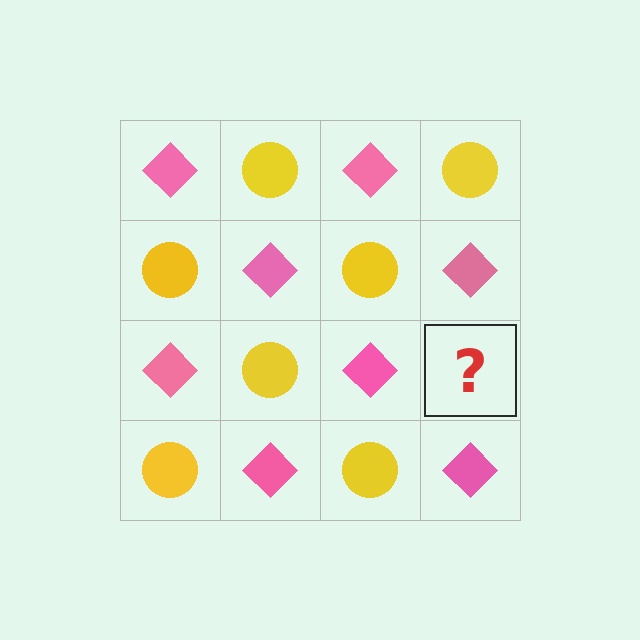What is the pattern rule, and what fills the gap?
The rule is that it alternates pink diamond and yellow circle in a checkerboard pattern. The gap should be filled with a yellow circle.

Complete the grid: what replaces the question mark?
The question mark should be replaced with a yellow circle.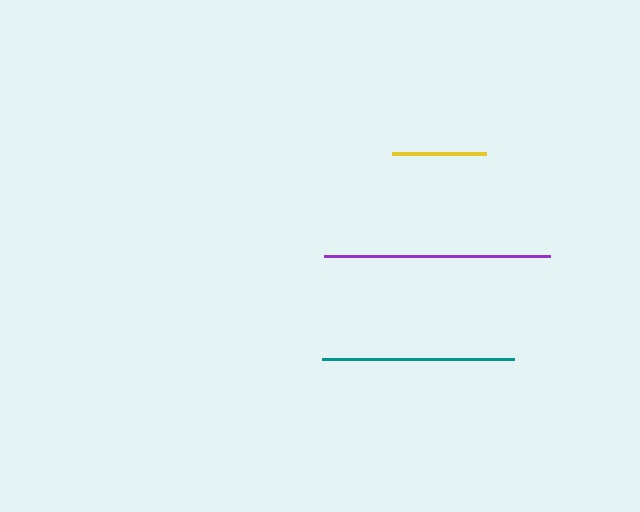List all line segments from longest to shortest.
From longest to shortest: purple, teal, yellow.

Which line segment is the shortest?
The yellow line is the shortest at approximately 93 pixels.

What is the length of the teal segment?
The teal segment is approximately 192 pixels long.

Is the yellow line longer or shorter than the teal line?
The teal line is longer than the yellow line.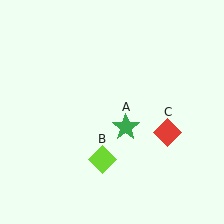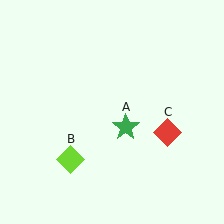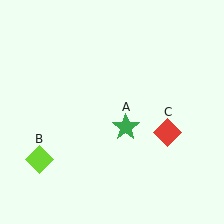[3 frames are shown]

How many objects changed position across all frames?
1 object changed position: lime diamond (object B).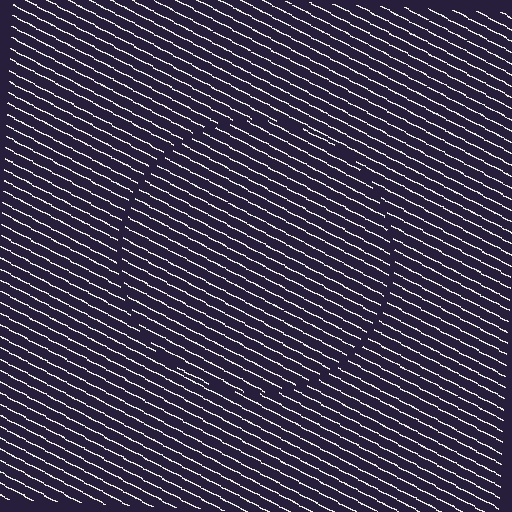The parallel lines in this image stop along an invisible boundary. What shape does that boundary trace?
An illusory circle. The interior of the shape contains the same grating, shifted by half a period — the contour is defined by the phase discontinuity where line-ends from the inner and outer gratings abut.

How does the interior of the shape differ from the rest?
The interior of the shape contains the same grating, shifted by half a period — the contour is defined by the phase discontinuity where line-ends from the inner and outer gratings abut.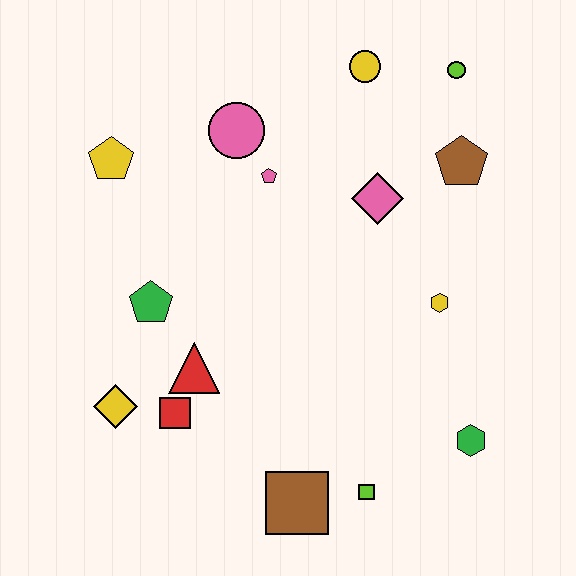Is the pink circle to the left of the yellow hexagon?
Yes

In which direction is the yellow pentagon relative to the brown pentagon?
The yellow pentagon is to the left of the brown pentagon.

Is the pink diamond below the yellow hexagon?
No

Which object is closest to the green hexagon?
The lime square is closest to the green hexagon.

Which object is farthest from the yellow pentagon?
The green hexagon is farthest from the yellow pentagon.